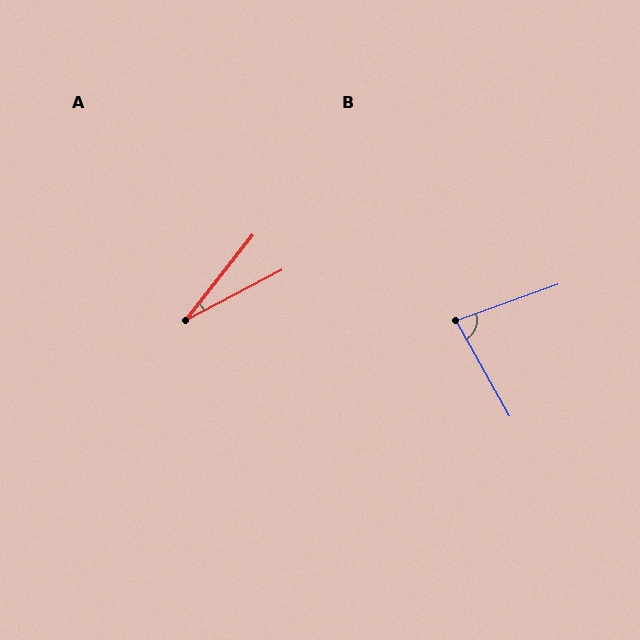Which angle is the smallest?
A, at approximately 24 degrees.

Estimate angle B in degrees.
Approximately 80 degrees.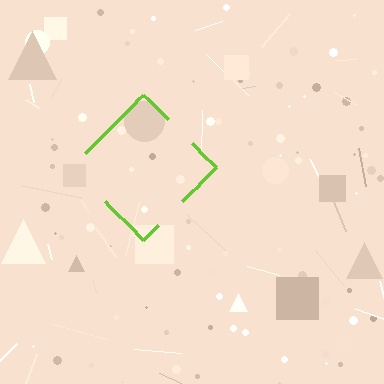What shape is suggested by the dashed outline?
The dashed outline suggests a diamond.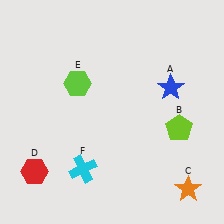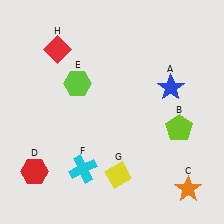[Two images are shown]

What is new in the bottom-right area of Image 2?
A yellow diamond (G) was added in the bottom-right area of Image 2.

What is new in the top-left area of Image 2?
A red diamond (H) was added in the top-left area of Image 2.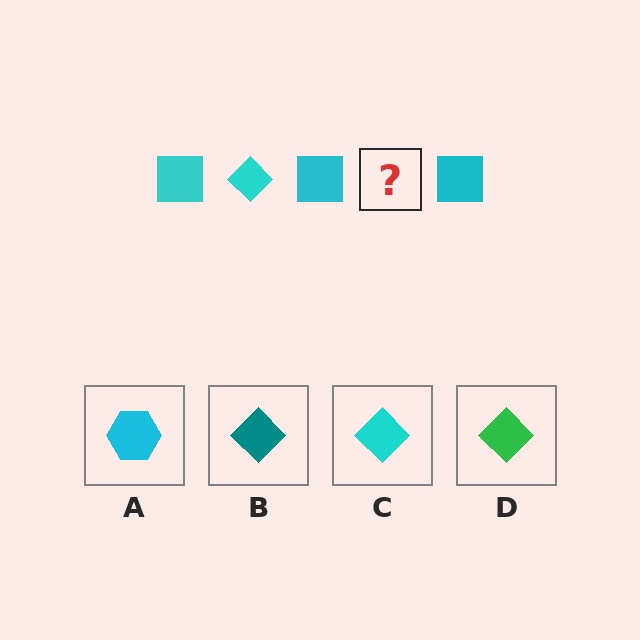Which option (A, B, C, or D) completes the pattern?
C.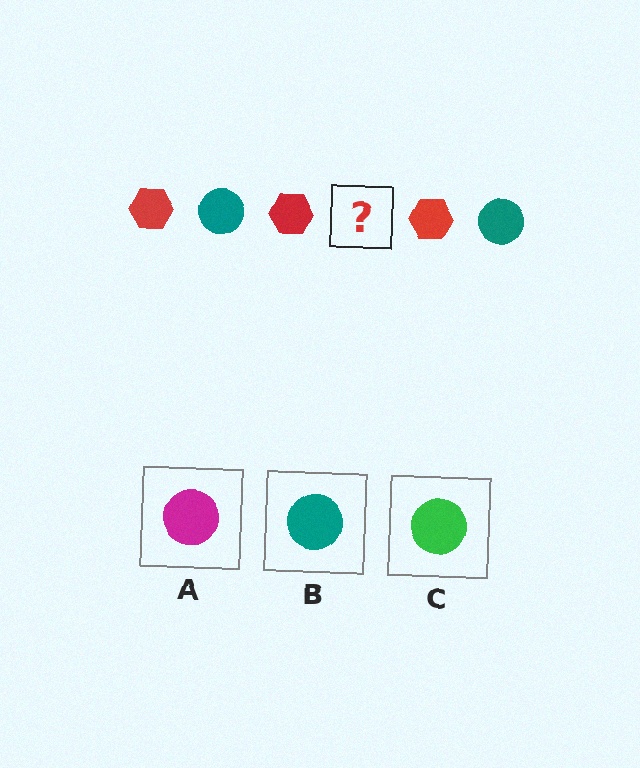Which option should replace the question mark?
Option B.